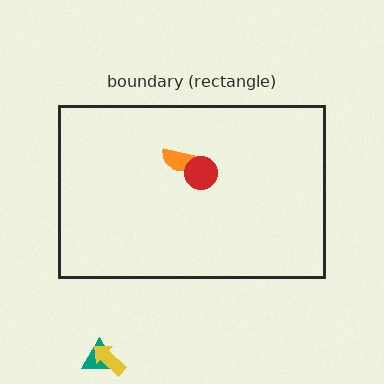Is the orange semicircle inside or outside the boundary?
Inside.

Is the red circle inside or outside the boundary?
Inside.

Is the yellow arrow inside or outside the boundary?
Outside.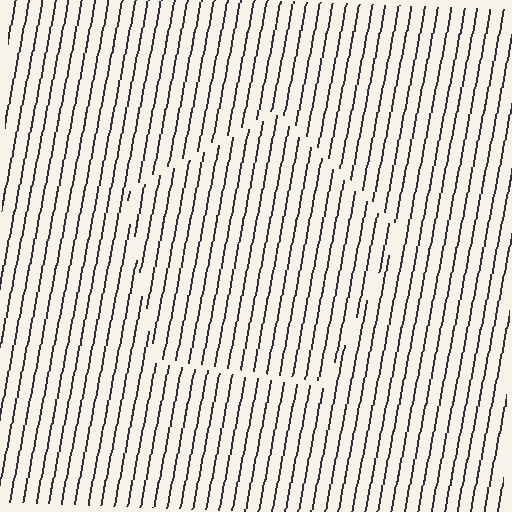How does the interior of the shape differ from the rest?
The interior of the shape contains the same grating, shifted by half a period — the contour is defined by the phase discontinuity where line-ends from the inner and outer gratings abut.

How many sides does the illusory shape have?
5 sides — the line-ends trace a pentagon.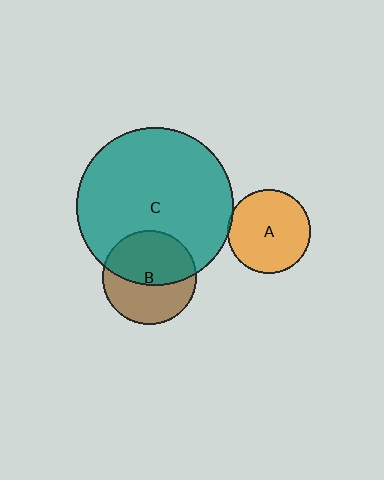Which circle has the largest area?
Circle C (teal).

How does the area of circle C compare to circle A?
Approximately 3.6 times.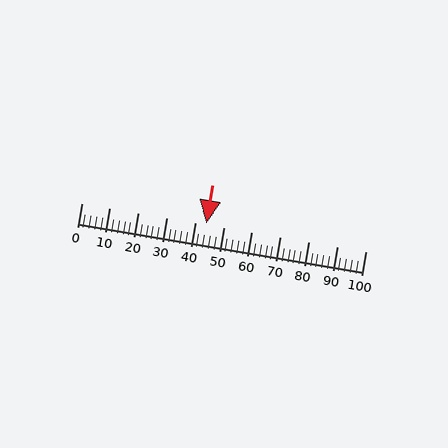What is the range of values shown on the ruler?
The ruler shows values from 0 to 100.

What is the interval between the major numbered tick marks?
The major tick marks are spaced 10 units apart.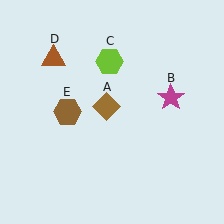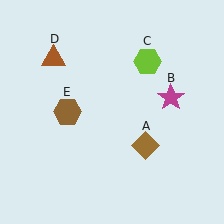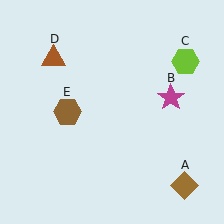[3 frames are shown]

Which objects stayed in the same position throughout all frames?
Magenta star (object B) and brown triangle (object D) and brown hexagon (object E) remained stationary.